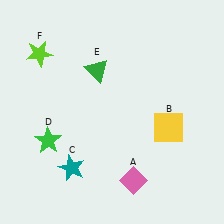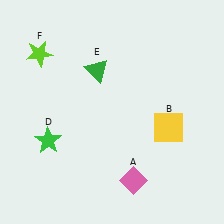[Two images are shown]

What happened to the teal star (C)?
The teal star (C) was removed in Image 2. It was in the bottom-left area of Image 1.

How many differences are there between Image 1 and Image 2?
There is 1 difference between the two images.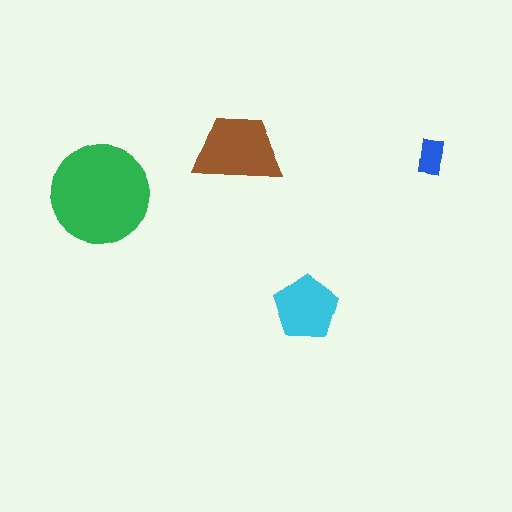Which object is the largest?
The green circle.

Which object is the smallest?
The blue rectangle.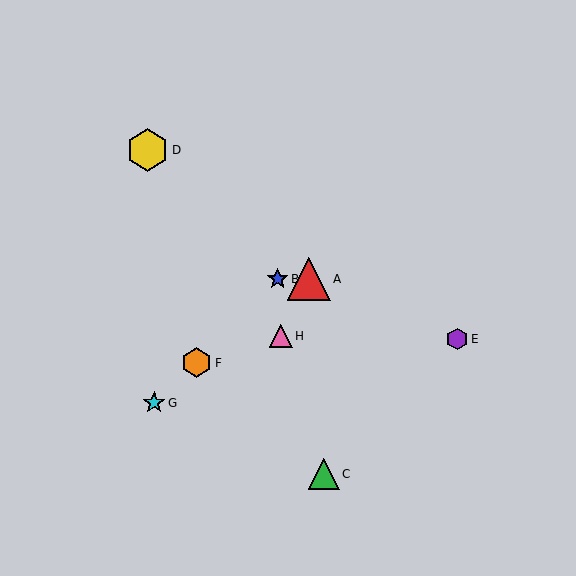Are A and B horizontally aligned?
Yes, both are at y≈279.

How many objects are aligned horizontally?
2 objects (A, B) are aligned horizontally.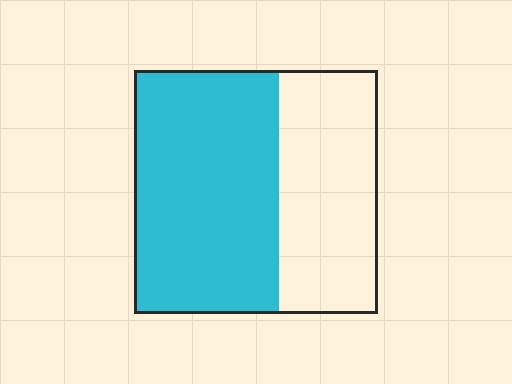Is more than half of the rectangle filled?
Yes.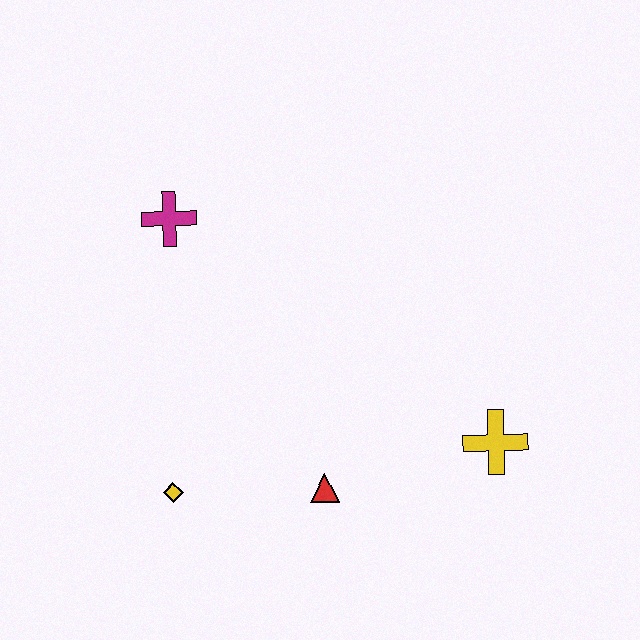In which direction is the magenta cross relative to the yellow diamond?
The magenta cross is above the yellow diamond.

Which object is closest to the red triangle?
The yellow diamond is closest to the red triangle.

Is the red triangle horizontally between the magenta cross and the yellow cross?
Yes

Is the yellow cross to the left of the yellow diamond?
No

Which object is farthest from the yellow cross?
The magenta cross is farthest from the yellow cross.